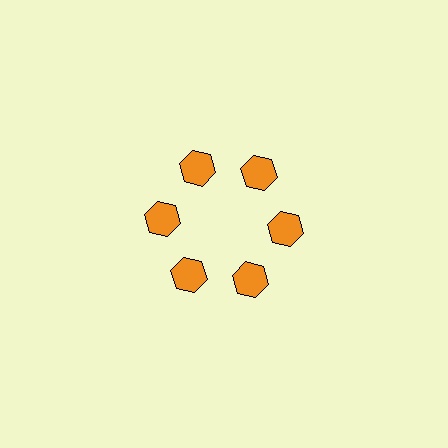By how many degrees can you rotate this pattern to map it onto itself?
The pattern maps onto itself every 60 degrees of rotation.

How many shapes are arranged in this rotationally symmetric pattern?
There are 6 shapes, arranged in 6 groups of 1.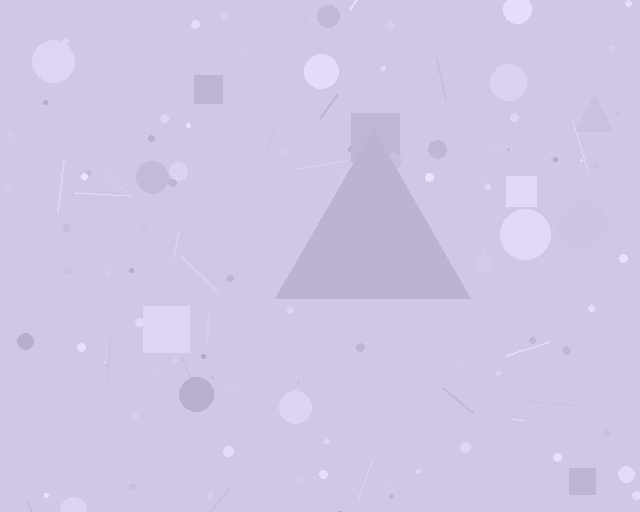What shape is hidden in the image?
A triangle is hidden in the image.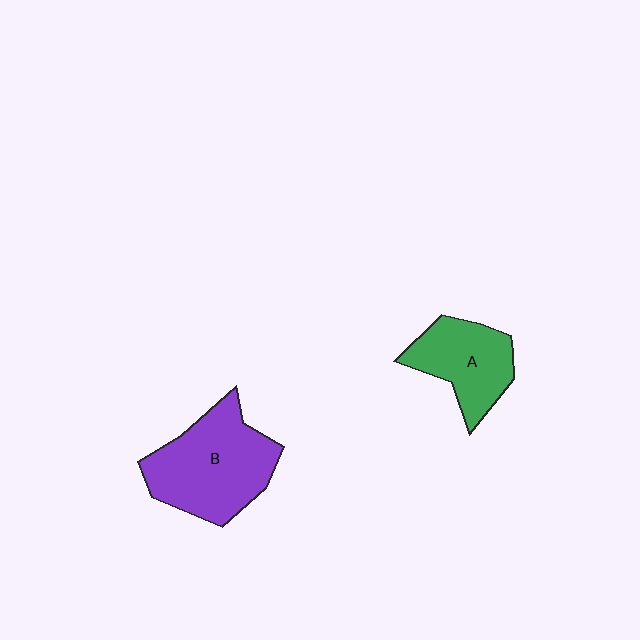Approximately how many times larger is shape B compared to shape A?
Approximately 1.5 times.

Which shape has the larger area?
Shape B (purple).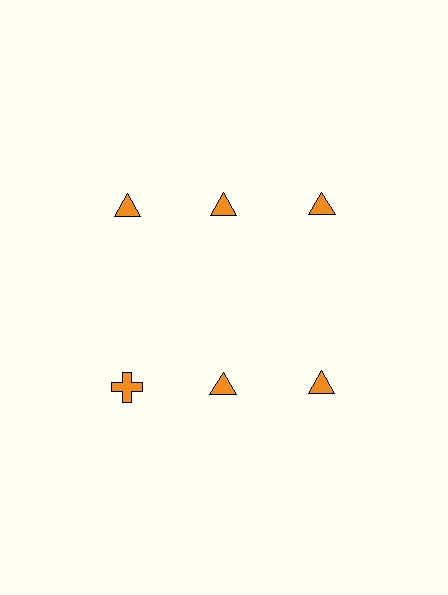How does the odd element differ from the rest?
It has a different shape: cross instead of triangle.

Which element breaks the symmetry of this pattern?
The orange cross in the second row, leftmost column breaks the symmetry. All other shapes are orange triangles.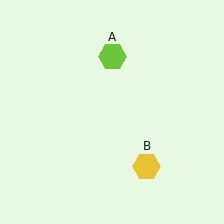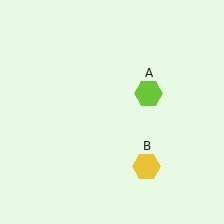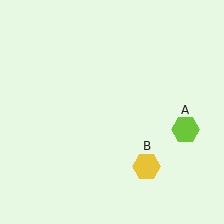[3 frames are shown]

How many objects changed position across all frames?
1 object changed position: lime hexagon (object A).